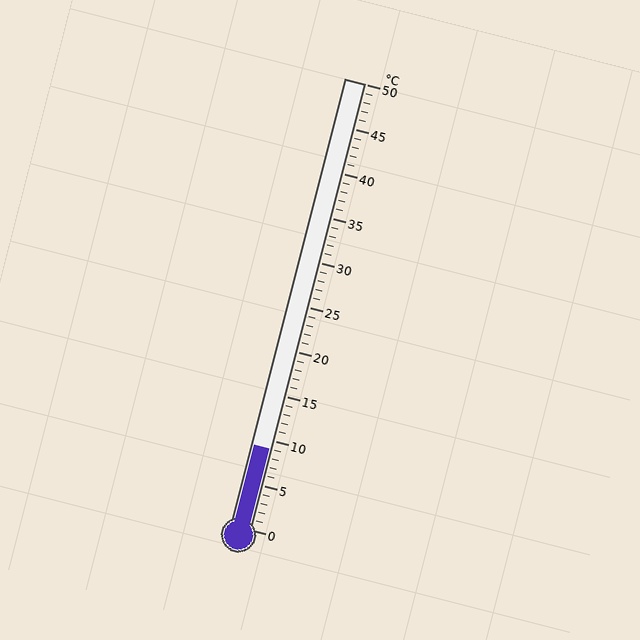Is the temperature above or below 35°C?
The temperature is below 35°C.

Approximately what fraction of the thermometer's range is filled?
The thermometer is filled to approximately 20% of its range.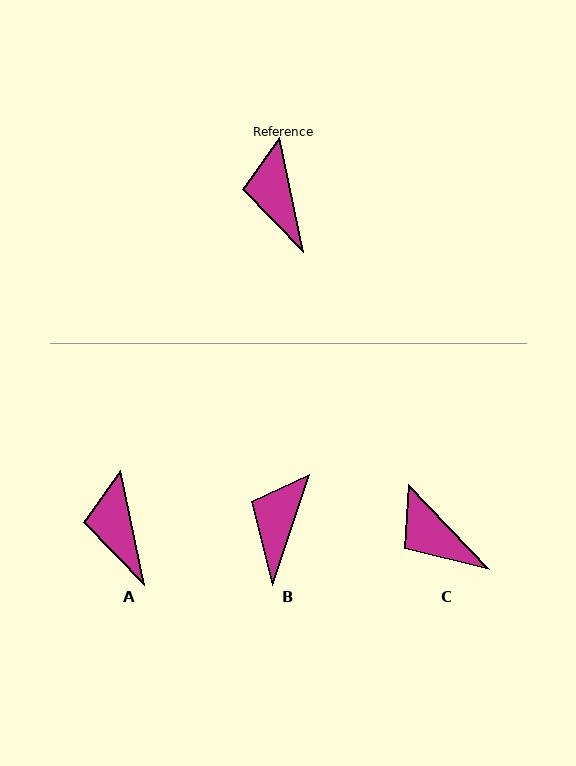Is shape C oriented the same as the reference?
No, it is off by about 32 degrees.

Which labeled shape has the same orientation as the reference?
A.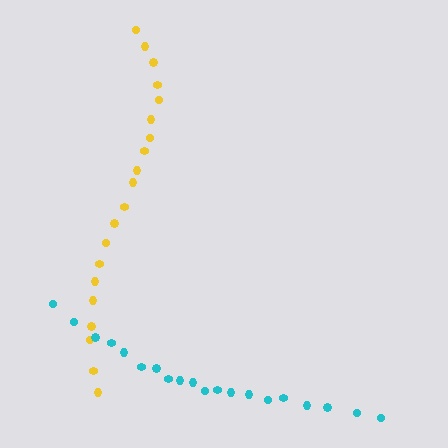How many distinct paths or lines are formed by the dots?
There are 2 distinct paths.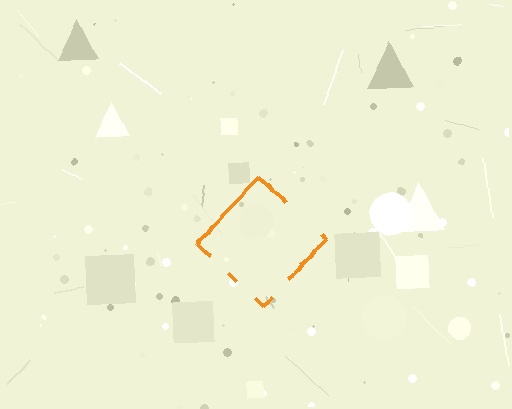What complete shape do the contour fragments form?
The contour fragments form a diamond.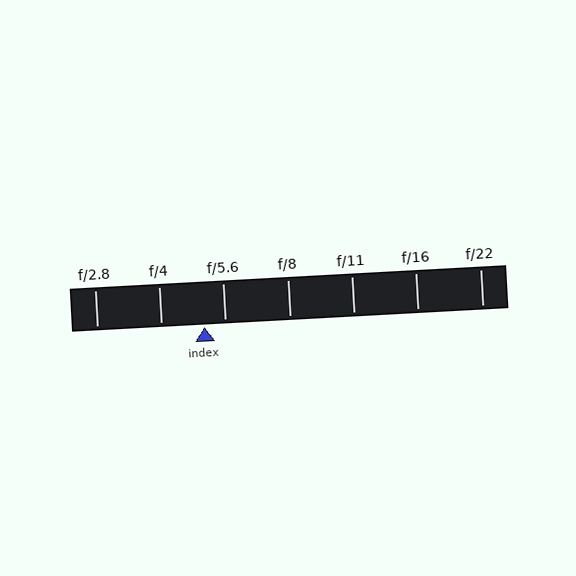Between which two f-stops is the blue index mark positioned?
The index mark is between f/4 and f/5.6.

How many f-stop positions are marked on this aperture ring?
There are 7 f-stop positions marked.